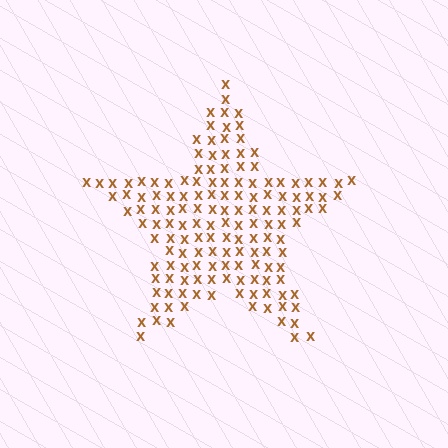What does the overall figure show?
The overall figure shows a star.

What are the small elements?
The small elements are letter X's.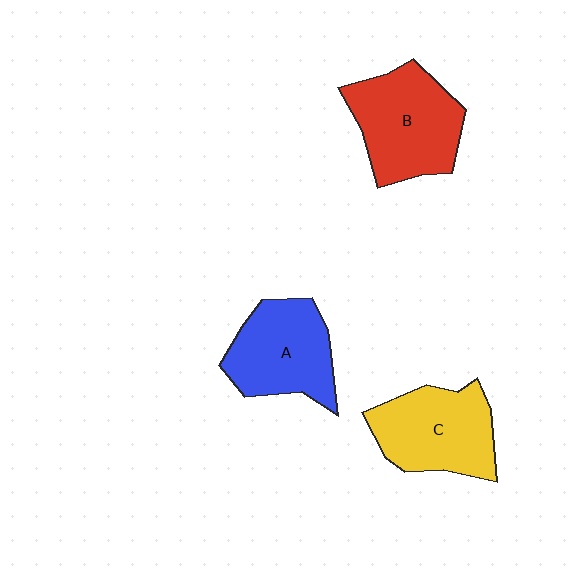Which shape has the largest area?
Shape B (red).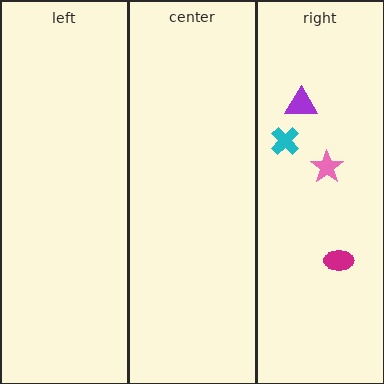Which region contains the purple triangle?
The right region.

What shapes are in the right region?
The magenta ellipse, the cyan cross, the purple triangle, the pink star.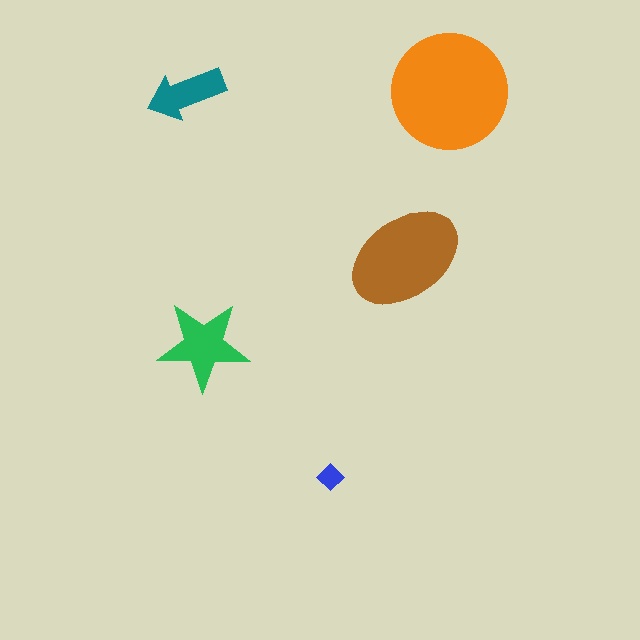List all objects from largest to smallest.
The orange circle, the brown ellipse, the green star, the teal arrow, the blue diamond.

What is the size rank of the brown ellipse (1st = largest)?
2nd.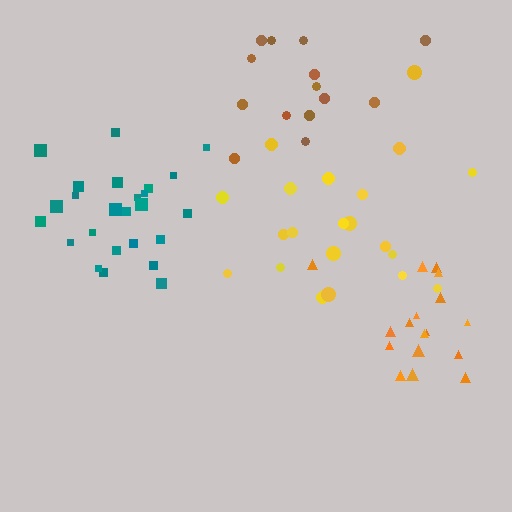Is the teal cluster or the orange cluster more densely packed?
Orange.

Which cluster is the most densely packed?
Orange.